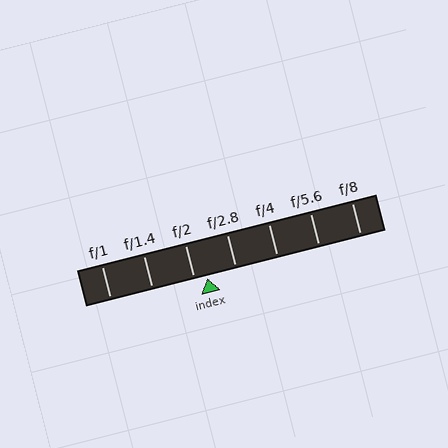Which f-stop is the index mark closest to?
The index mark is closest to f/2.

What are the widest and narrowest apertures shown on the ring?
The widest aperture shown is f/1 and the narrowest is f/8.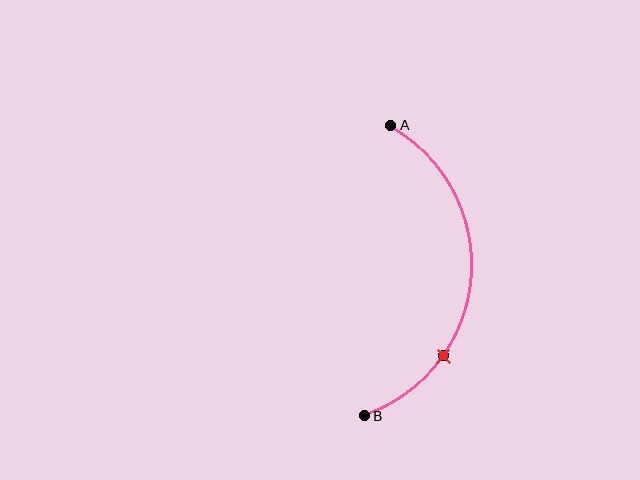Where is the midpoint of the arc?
The arc midpoint is the point on the curve farthest from the straight line joining A and B. It sits to the right of that line.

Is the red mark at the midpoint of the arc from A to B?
No. The red mark lies on the arc but is closer to endpoint B. The arc midpoint would be at the point on the curve equidistant along the arc from both A and B.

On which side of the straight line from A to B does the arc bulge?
The arc bulges to the right of the straight line connecting A and B.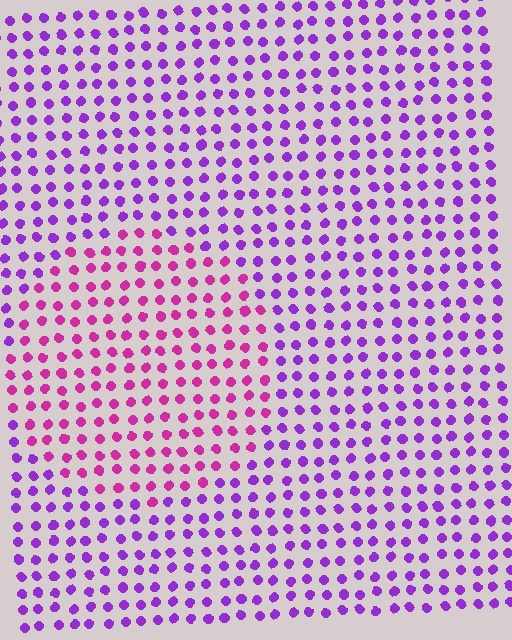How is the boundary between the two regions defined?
The boundary is defined purely by a slight shift in hue (about 39 degrees). Spacing, size, and orientation are identical on both sides.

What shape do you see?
I see a circle.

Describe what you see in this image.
The image is filled with small purple elements in a uniform arrangement. A circle-shaped region is visible where the elements are tinted to a slightly different hue, forming a subtle color boundary.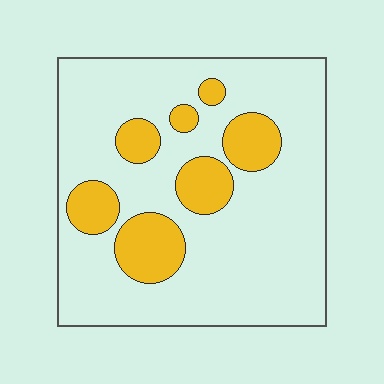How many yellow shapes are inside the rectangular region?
7.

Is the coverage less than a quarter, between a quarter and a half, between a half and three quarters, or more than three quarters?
Less than a quarter.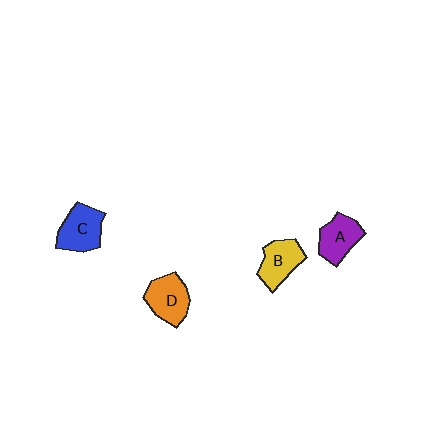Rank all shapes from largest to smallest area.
From largest to smallest: C (blue), D (orange), B (yellow), A (purple).